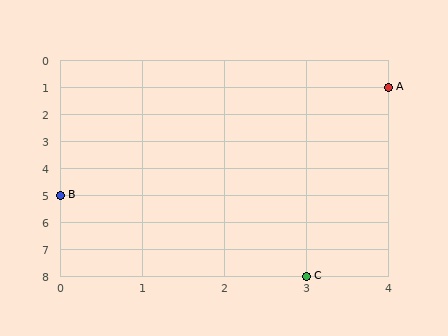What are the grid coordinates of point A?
Point A is at grid coordinates (4, 1).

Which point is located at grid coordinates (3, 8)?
Point C is at (3, 8).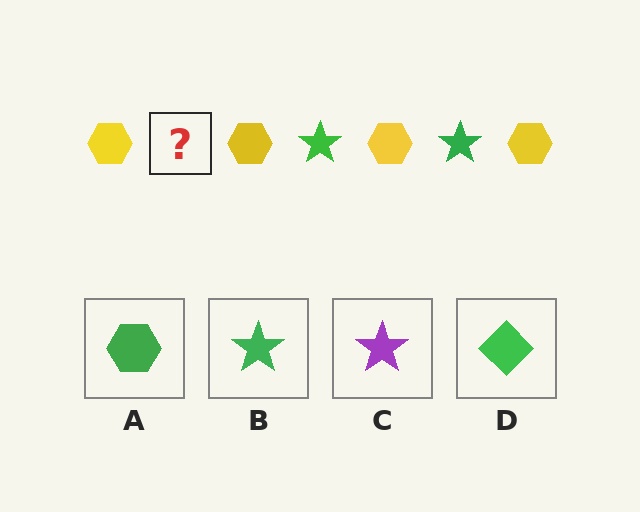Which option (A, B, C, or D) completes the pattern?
B.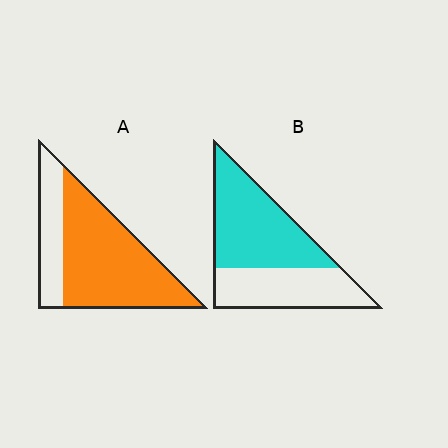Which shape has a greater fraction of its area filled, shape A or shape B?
Shape A.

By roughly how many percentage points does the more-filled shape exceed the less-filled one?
By roughly 15 percentage points (A over B).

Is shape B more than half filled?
Yes.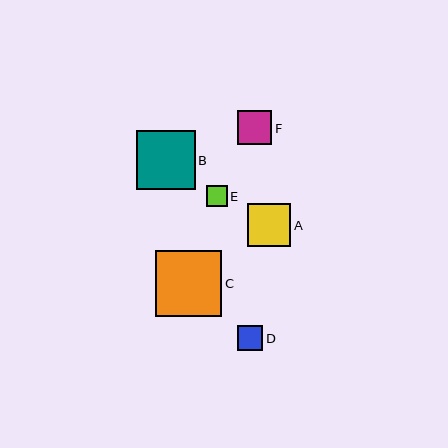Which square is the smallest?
Square E is the smallest with a size of approximately 21 pixels.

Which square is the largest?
Square C is the largest with a size of approximately 67 pixels.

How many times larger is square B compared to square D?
Square B is approximately 2.3 times the size of square D.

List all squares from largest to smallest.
From largest to smallest: C, B, A, F, D, E.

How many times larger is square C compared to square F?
Square C is approximately 1.9 times the size of square F.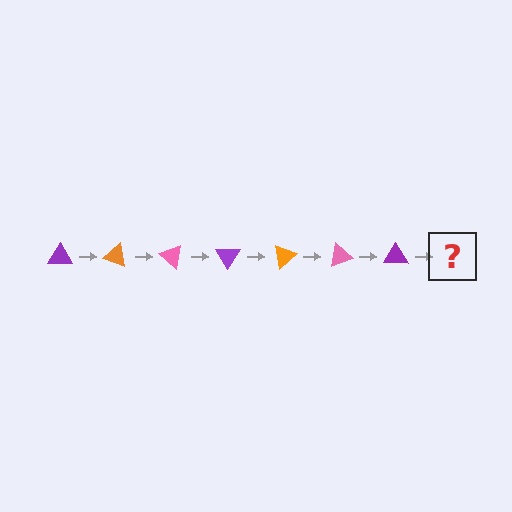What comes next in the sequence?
The next element should be an orange triangle, rotated 140 degrees from the start.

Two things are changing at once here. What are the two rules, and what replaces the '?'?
The two rules are that it rotates 20 degrees each step and the color cycles through purple, orange, and pink. The '?' should be an orange triangle, rotated 140 degrees from the start.